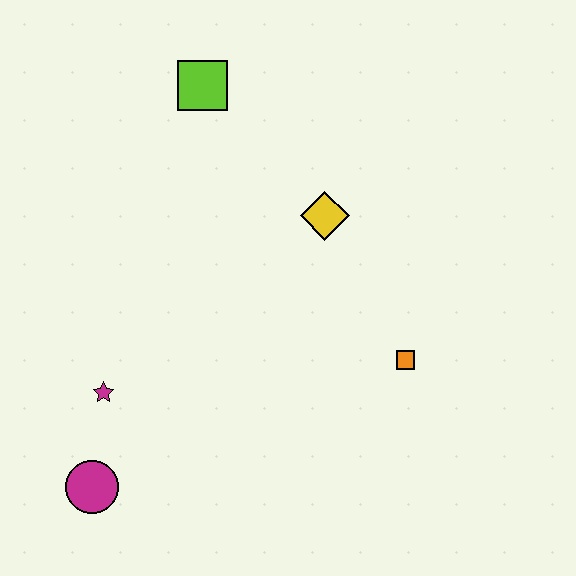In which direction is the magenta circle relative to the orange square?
The magenta circle is to the left of the orange square.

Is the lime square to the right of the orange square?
No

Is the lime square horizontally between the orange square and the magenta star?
Yes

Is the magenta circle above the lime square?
No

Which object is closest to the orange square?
The yellow diamond is closest to the orange square.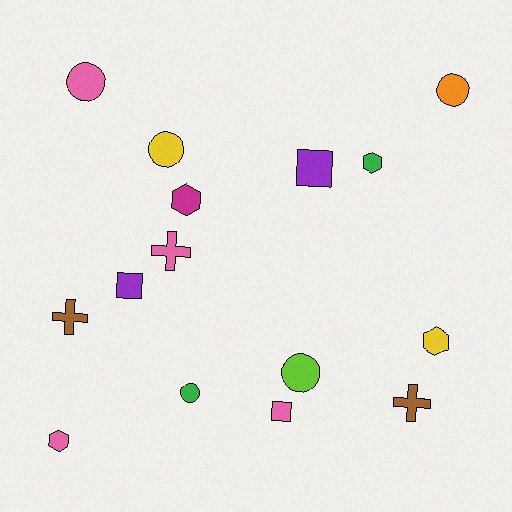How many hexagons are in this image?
There are 4 hexagons.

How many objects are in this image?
There are 15 objects.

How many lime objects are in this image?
There is 1 lime object.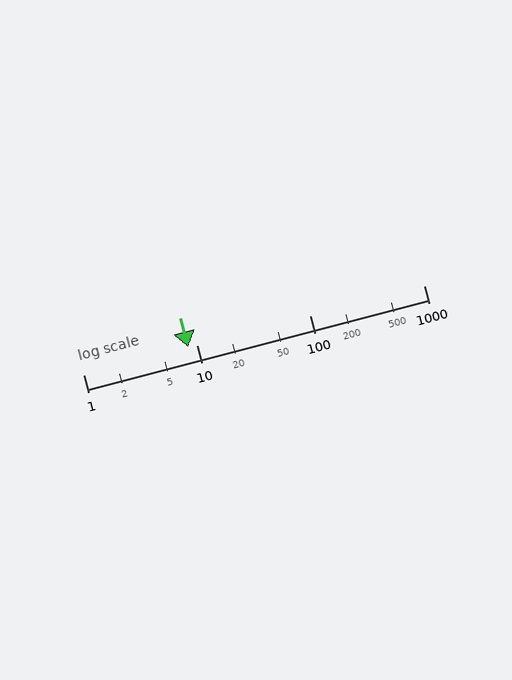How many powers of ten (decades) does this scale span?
The scale spans 3 decades, from 1 to 1000.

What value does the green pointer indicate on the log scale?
The pointer indicates approximately 8.4.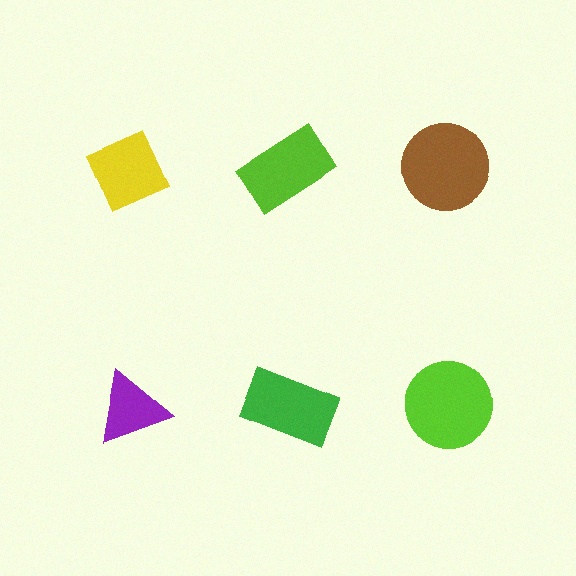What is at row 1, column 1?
A yellow diamond.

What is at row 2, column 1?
A purple triangle.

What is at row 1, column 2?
A lime rectangle.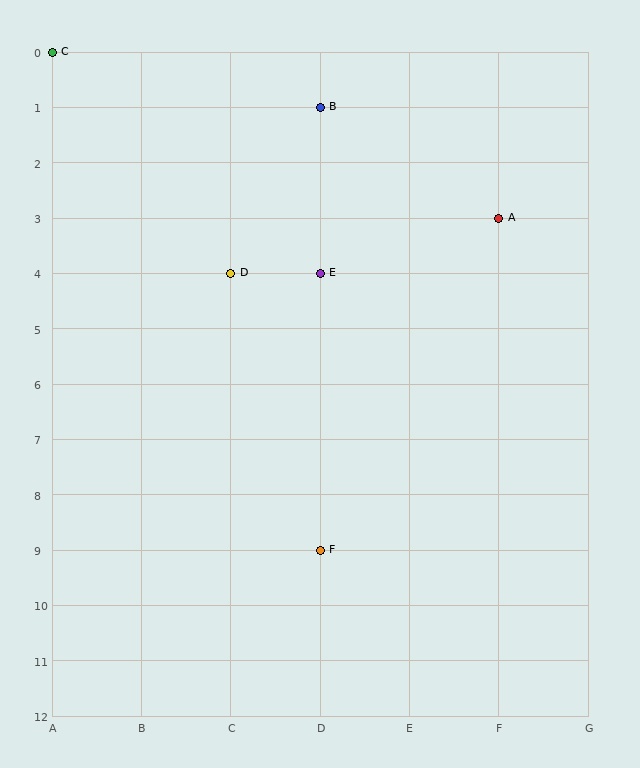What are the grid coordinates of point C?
Point C is at grid coordinates (A, 0).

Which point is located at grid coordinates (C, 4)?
Point D is at (C, 4).